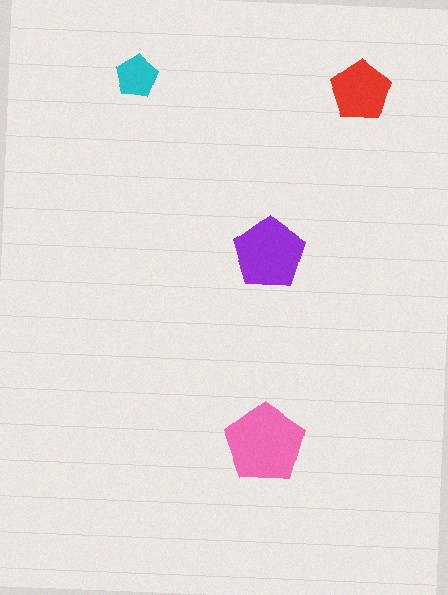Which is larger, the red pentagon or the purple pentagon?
The purple one.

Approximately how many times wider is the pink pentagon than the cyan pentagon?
About 2 times wider.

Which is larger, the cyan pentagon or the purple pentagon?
The purple one.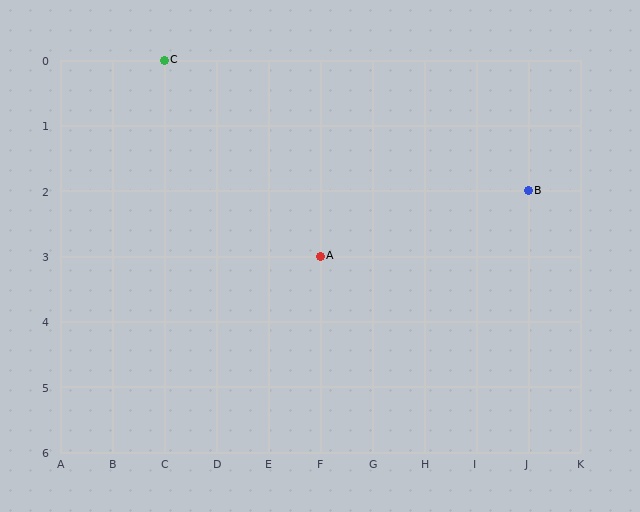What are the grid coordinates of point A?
Point A is at grid coordinates (F, 3).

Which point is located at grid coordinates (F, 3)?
Point A is at (F, 3).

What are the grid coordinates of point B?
Point B is at grid coordinates (J, 2).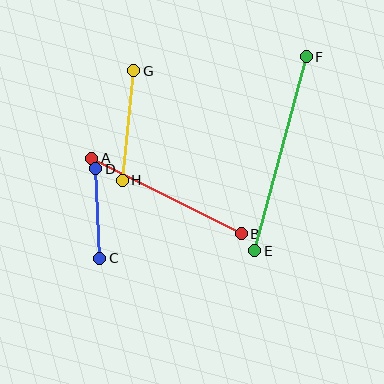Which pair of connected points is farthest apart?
Points E and F are farthest apart.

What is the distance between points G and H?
The distance is approximately 110 pixels.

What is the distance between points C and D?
The distance is approximately 90 pixels.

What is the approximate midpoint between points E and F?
The midpoint is at approximately (280, 154) pixels.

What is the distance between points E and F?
The distance is approximately 201 pixels.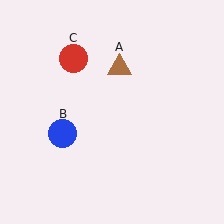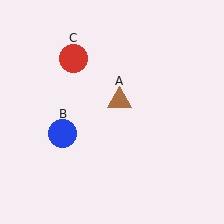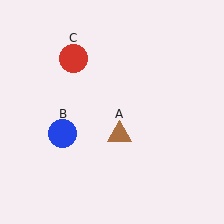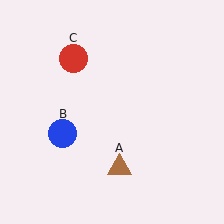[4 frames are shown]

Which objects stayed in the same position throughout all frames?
Blue circle (object B) and red circle (object C) remained stationary.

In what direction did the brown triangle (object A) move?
The brown triangle (object A) moved down.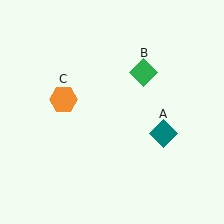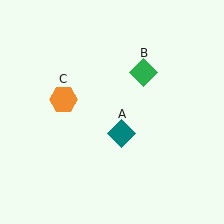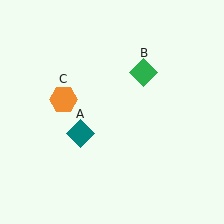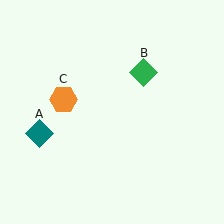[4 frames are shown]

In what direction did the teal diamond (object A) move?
The teal diamond (object A) moved left.